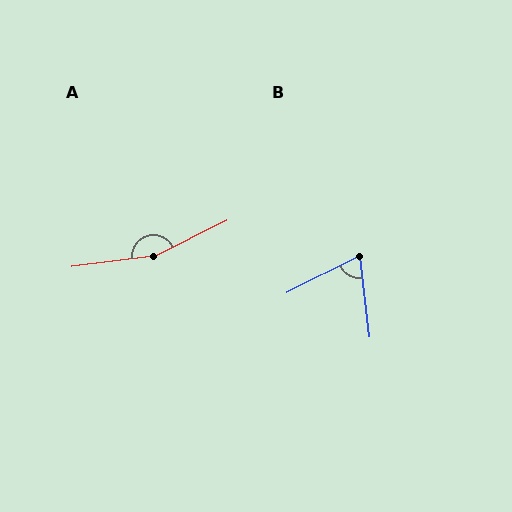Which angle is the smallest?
B, at approximately 70 degrees.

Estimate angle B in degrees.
Approximately 70 degrees.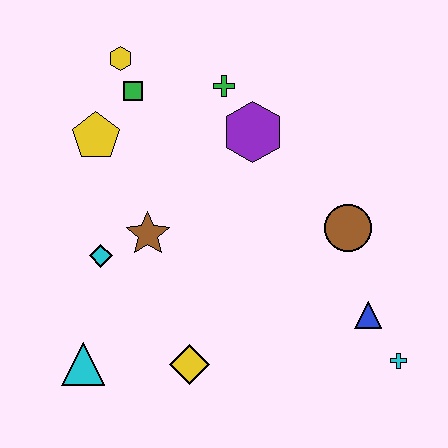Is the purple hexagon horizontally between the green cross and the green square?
No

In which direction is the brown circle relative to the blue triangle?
The brown circle is above the blue triangle.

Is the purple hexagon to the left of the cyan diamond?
No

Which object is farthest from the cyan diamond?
The cyan cross is farthest from the cyan diamond.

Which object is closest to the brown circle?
The blue triangle is closest to the brown circle.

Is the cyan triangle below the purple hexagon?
Yes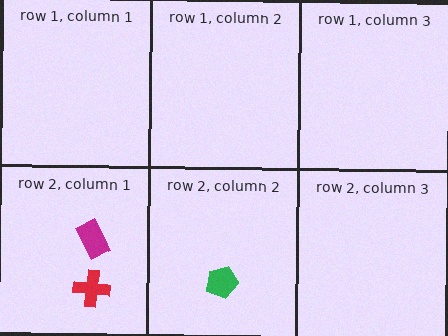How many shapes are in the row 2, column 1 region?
2.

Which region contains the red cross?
The row 2, column 1 region.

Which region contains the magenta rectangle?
The row 2, column 1 region.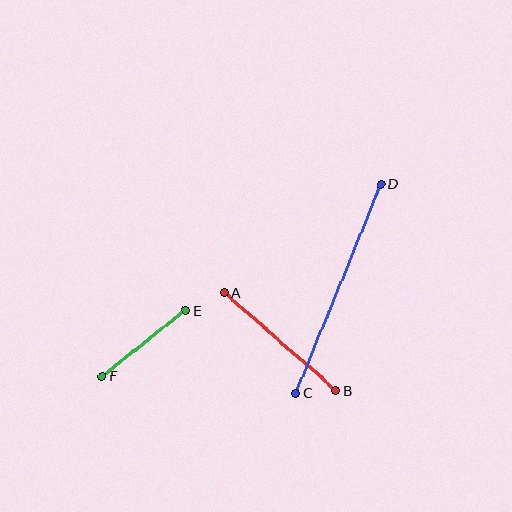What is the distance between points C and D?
The distance is approximately 226 pixels.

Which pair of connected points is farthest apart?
Points C and D are farthest apart.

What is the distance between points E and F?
The distance is approximately 106 pixels.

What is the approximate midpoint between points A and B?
The midpoint is at approximately (280, 341) pixels.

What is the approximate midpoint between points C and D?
The midpoint is at approximately (338, 288) pixels.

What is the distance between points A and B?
The distance is approximately 148 pixels.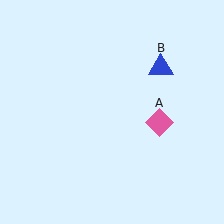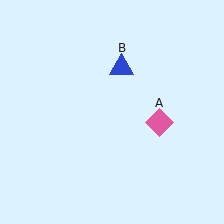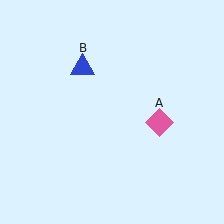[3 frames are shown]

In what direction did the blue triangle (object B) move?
The blue triangle (object B) moved left.